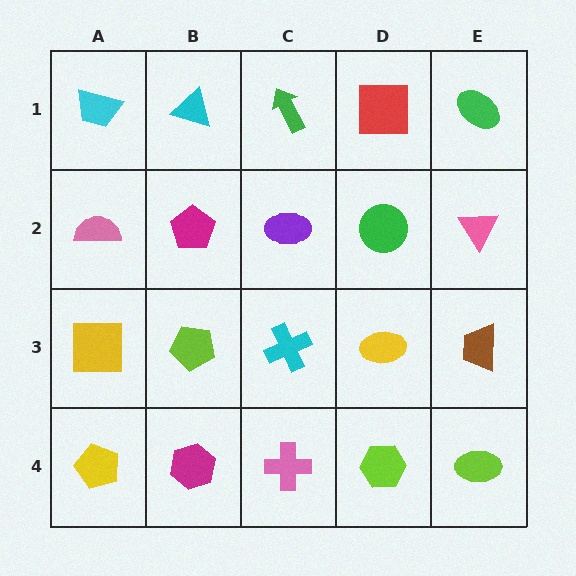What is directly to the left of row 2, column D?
A purple ellipse.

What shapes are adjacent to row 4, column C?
A cyan cross (row 3, column C), a magenta hexagon (row 4, column B), a lime hexagon (row 4, column D).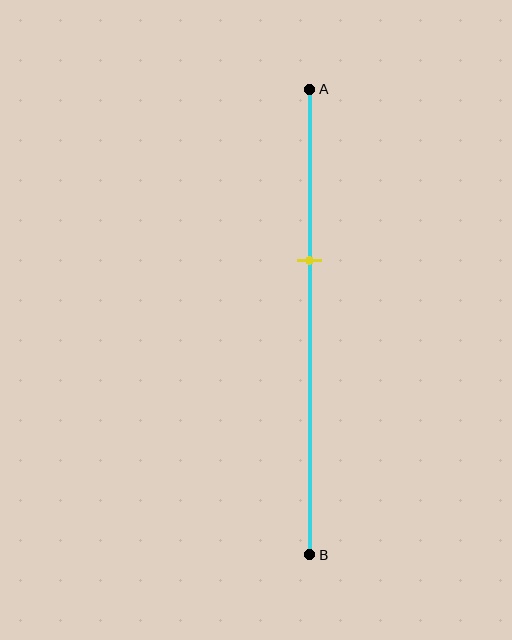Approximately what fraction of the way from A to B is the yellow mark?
The yellow mark is approximately 35% of the way from A to B.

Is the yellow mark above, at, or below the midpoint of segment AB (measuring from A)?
The yellow mark is above the midpoint of segment AB.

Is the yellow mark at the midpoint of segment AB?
No, the mark is at about 35% from A, not at the 50% midpoint.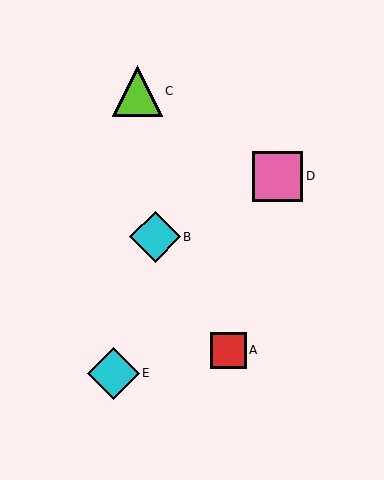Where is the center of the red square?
The center of the red square is at (228, 350).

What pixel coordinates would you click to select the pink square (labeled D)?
Click at (278, 176) to select the pink square D.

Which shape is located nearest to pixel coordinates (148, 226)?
The cyan diamond (labeled B) at (155, 237) is nearest to that location.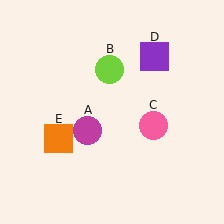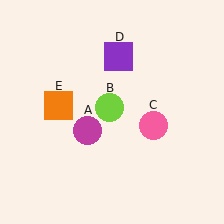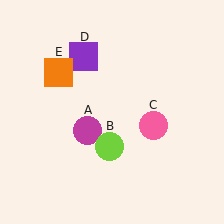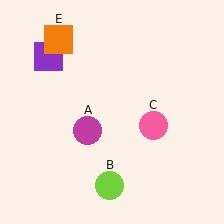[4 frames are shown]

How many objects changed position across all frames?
3 objects changed position: lime circle (object B), purple square (object D), orange square (object E).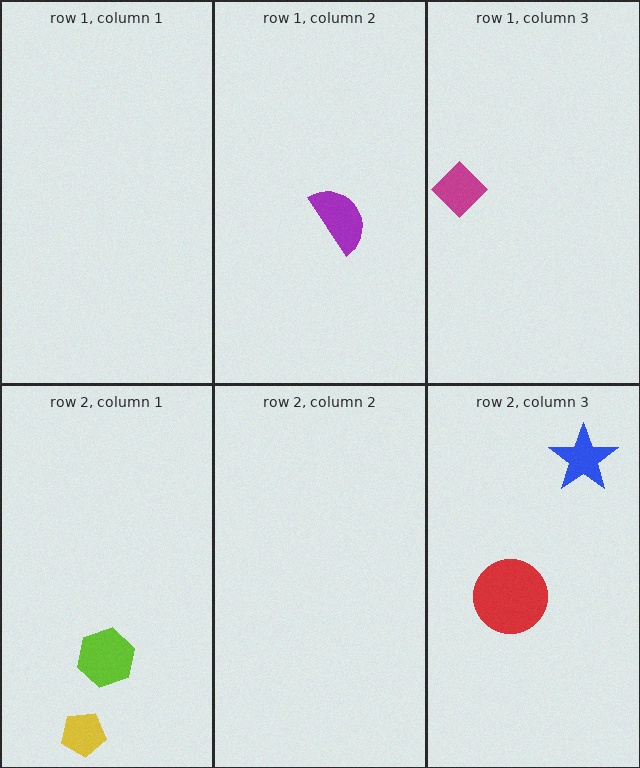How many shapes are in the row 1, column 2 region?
1.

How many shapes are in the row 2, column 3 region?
2.